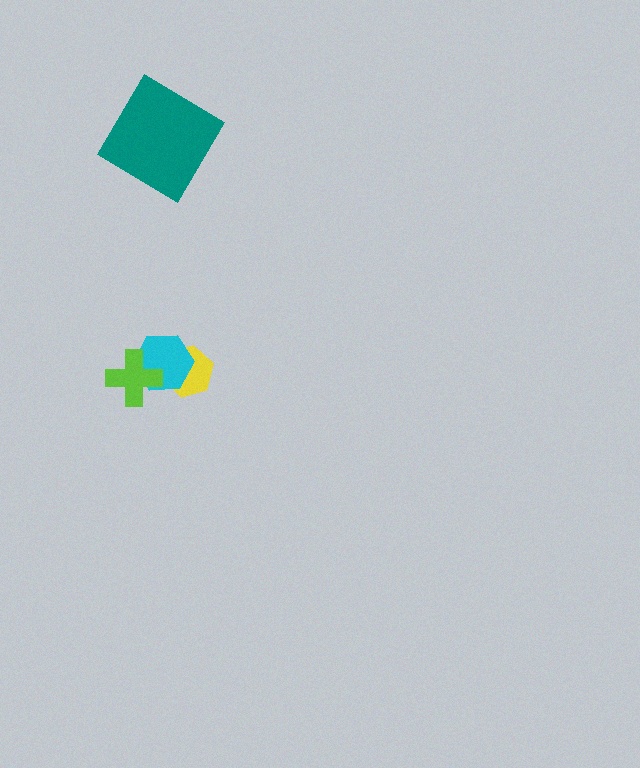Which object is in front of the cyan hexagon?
The lime cross is in front of the cyan hexagon.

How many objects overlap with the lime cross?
1 object overlaps with the lime cross.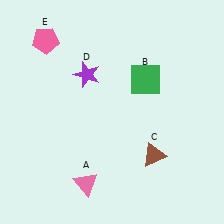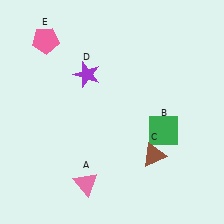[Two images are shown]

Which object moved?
The green square (B) moved down.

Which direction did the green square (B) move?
The green square (B) moved down.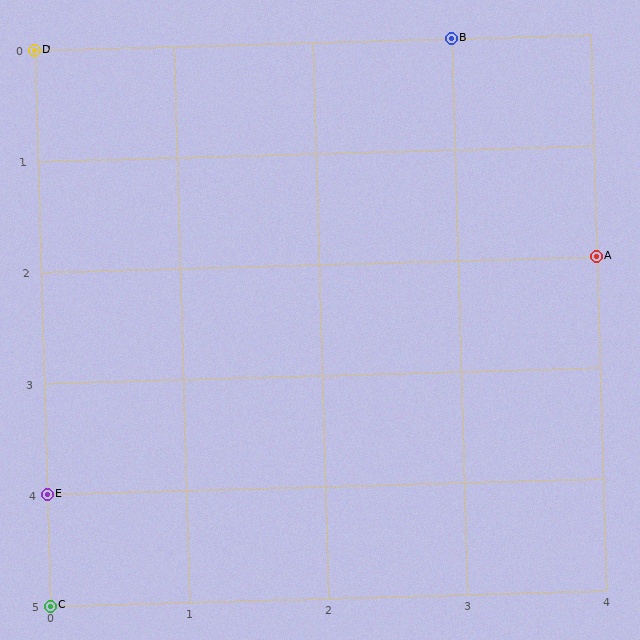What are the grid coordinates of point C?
Point C is at grid coordinates (0, 5).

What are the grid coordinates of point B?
Point B is at grid coordinates (3, 0).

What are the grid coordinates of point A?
Point A is at grid coordinates (4, 2).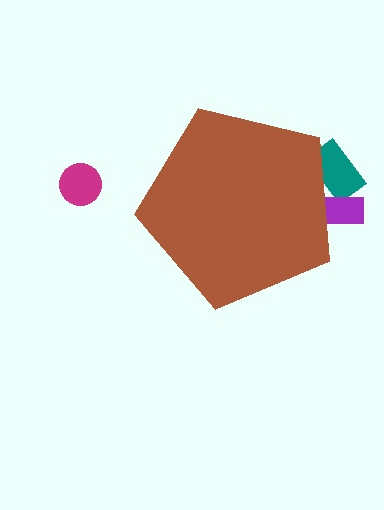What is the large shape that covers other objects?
A brown pentagon.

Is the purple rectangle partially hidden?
Yes, the purple rectangle is partially hidden behind the brown pentagon.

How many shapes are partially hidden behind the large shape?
2 shapes are partially hidden.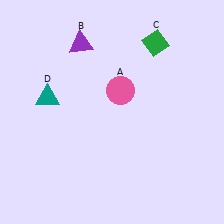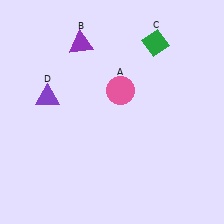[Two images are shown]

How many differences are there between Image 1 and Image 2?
There is 1 difference between the two images.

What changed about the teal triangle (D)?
In Image 1, D is teal. In Image 2, it changed to purple.